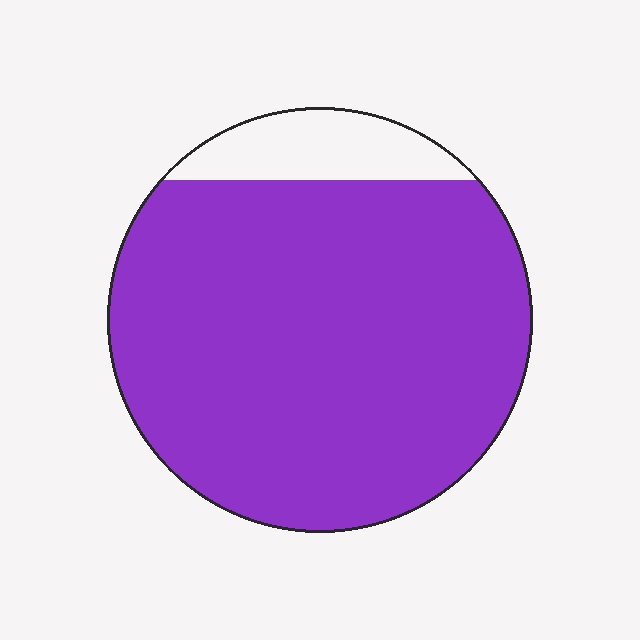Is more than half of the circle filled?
Yes.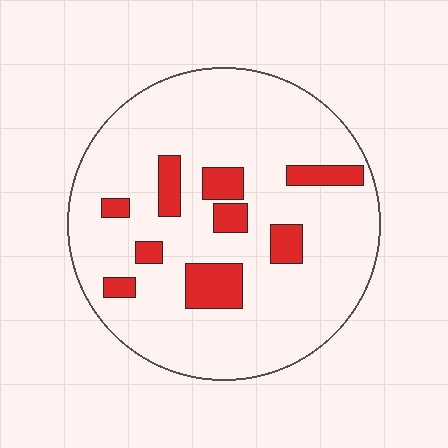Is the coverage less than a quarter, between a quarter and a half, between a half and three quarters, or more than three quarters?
Less than a quarter.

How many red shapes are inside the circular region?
9.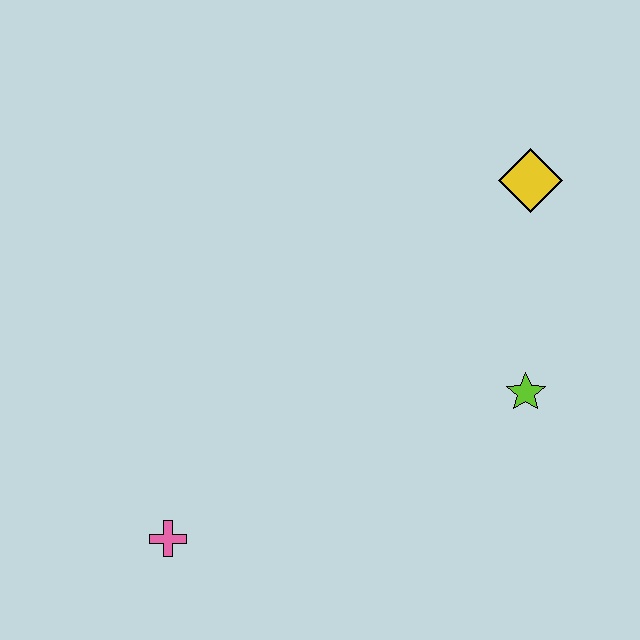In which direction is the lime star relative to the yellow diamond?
The lime star is below the yellow diamond.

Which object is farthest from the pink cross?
The yellow diamond is farthest from the pink cross.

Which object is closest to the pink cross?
The lime star is closest to the pink cross.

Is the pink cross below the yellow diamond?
Yes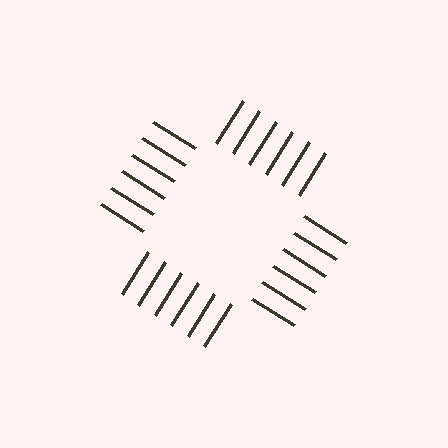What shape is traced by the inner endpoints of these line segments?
An illusory square — the line segments terminate on its edges but no continuous stroke is drawn.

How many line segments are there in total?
24 — 6 along each of the 4 edges.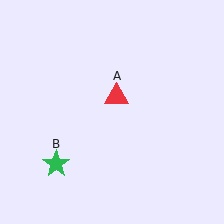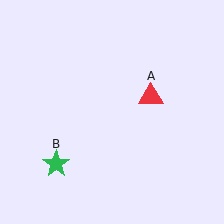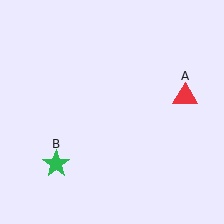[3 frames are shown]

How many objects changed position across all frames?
1 object changed position: red triangle (object A).